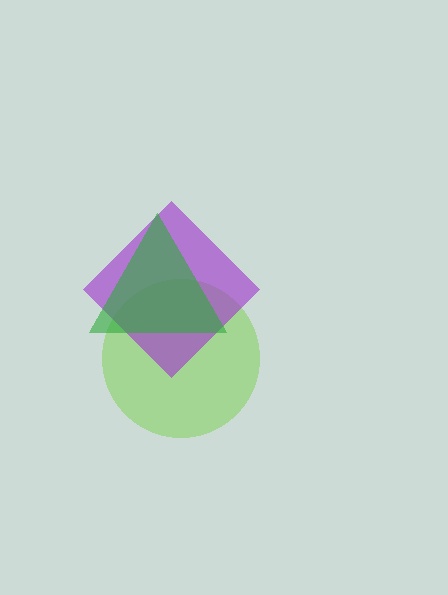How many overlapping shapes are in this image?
There are 3 overlapping shapes in the image.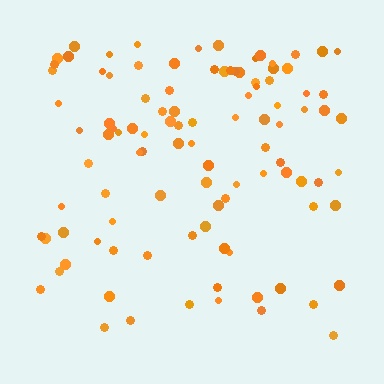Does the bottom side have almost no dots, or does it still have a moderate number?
Still a moderate number, just noticeably fewer than the top.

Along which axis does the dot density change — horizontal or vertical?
Vertical.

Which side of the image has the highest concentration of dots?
The top.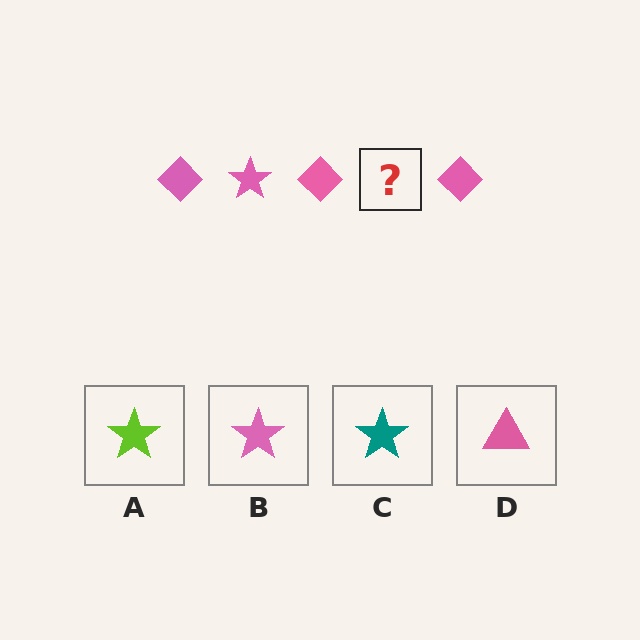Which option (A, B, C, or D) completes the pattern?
B.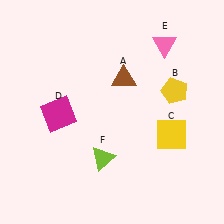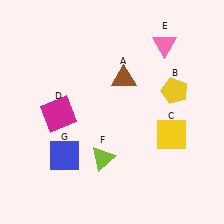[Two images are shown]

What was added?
A blue square (G) was added in Image 2.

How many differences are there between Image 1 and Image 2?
There is 1 difference between the two images.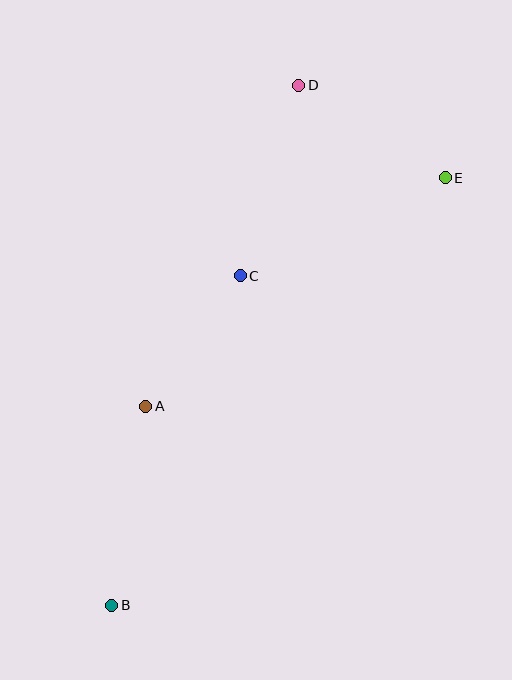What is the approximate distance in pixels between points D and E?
The distance between D and E is approximately 173 pixels.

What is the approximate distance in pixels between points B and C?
The distance between B and C is approximately 354 pixels.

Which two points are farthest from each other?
Points B and D are farthest from each other.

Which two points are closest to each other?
Points A and C are closest to each other.